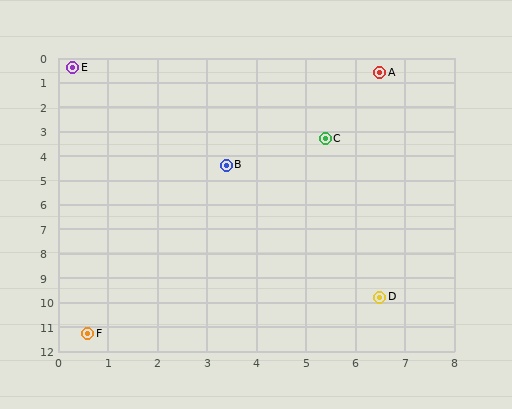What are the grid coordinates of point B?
Point B is at approximately (3.4, 4.4).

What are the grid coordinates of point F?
Point F is at approximately (0.6, 11.3).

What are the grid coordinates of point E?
Point E is at approximately (0.3, 0.4).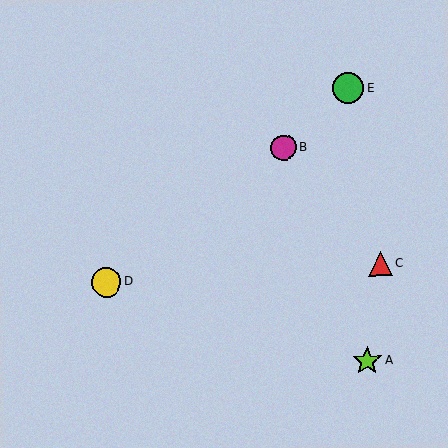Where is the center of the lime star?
The center of the lime star is at (367, 361).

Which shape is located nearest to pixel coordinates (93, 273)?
The yellow circle (labeled D) at (106, 282) is nearest to that location.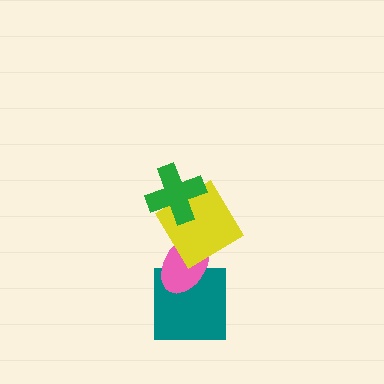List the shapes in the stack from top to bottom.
From top to bottom: the green cross, the yellow diamond, the pink ellipse, the teal square.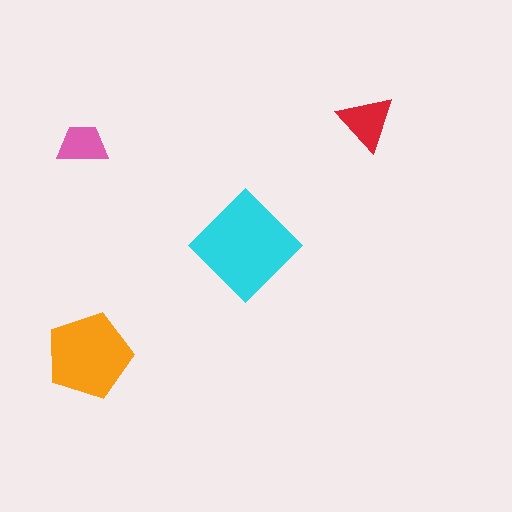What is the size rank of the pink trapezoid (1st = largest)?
4th.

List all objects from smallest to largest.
The pink trapezoid, the red triangle, the orange pentagon, the cyan diamond.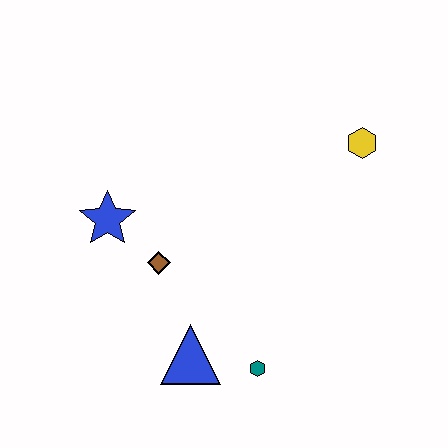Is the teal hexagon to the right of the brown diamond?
Yes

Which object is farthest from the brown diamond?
The yellow hexagon is farthest from the brown diamond.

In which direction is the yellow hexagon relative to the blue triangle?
The yellow hexagon is above the blue triangle.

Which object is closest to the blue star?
The brown diamond is closest to the blue star.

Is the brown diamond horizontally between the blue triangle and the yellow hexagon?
No